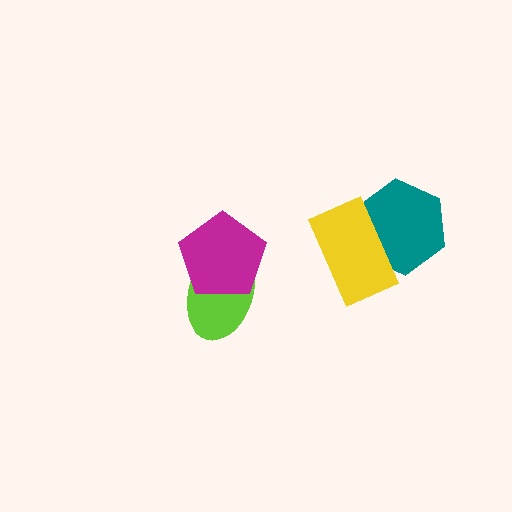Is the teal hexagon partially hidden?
Yes, it is partially covered by another shape.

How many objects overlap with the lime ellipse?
1 object overlaps with the lime ellipse.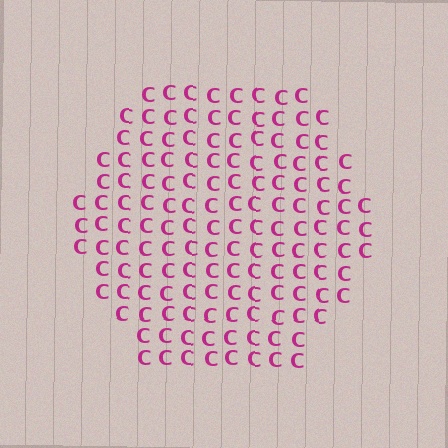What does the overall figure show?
The overall figure shows a hexagon.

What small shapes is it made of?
It is made of small letter C's.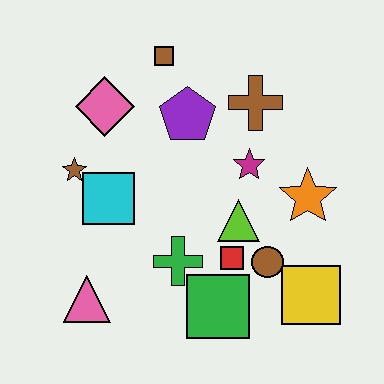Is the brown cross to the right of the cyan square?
Yes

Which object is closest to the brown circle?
The red square is closest to the brown circle.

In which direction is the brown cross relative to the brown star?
The brown cross is to the right of the brown star.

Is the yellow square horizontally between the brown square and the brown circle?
No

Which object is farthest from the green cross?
The brown square is farthest from the green cross.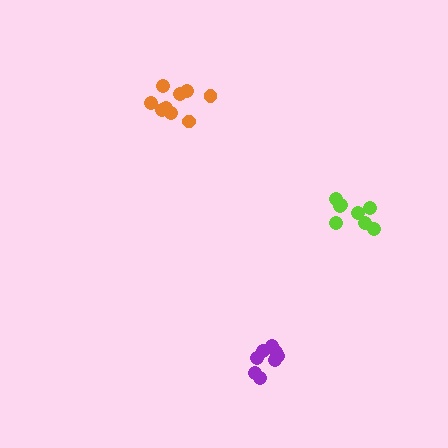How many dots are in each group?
Group 1: 8 dots, Group 2: 9 dots, Group 3: 8 dots (25 total).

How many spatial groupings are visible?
There are 3 spatial groupings.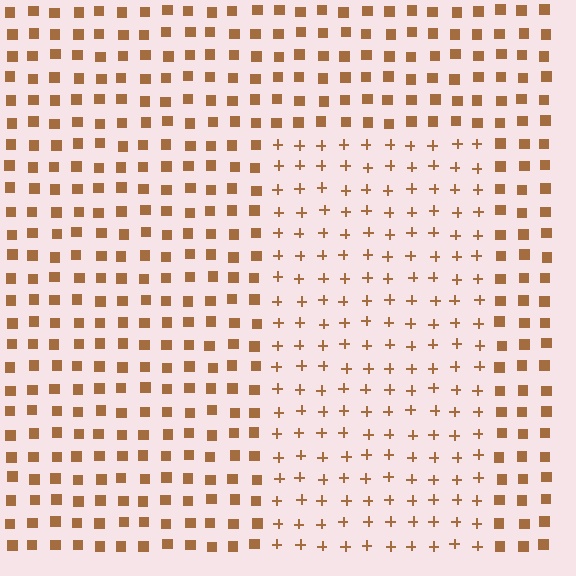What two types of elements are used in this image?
The image uses plus signs inside the rectangle region and squares outside it.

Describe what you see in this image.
The image is filled with small brown elements arranged in a uniform grid. A rectangle-shaped region contains plus signs, while the surrounding area contains squares. The boundary is defined purely by the change in element shape.